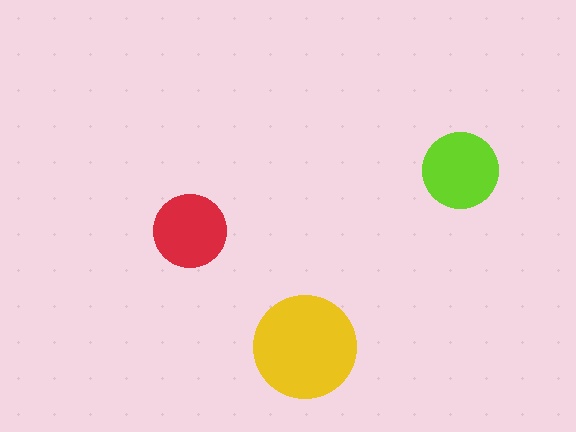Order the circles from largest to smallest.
the yellow one, the lime one, the red one.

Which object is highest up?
The lime circle is topmost.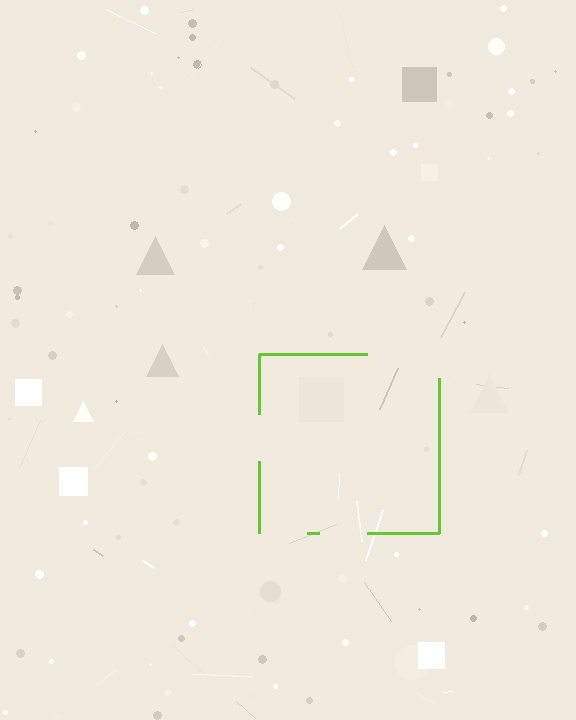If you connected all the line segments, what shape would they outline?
They would outline a square.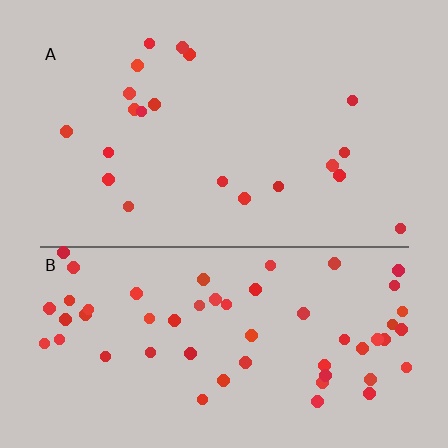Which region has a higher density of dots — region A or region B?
B (the bottom).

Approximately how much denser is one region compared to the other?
Approximately 2.8× — region B over region A.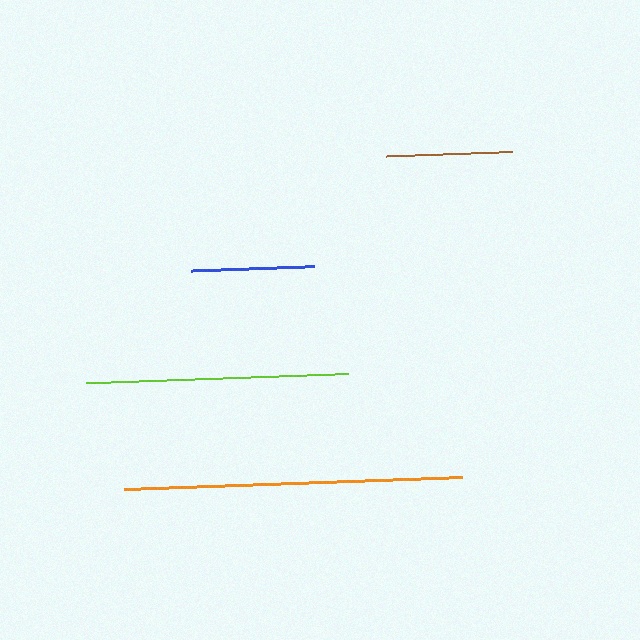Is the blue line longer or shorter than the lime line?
The lime line is longer than the blue line.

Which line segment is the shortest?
The blue line is the shortest at approximately 124 pixels.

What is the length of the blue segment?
The blue segment is approximately 124 pixels long.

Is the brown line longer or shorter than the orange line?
The orange line is longer than the brown line.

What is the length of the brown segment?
The brown segment is approximately 126 pixels long.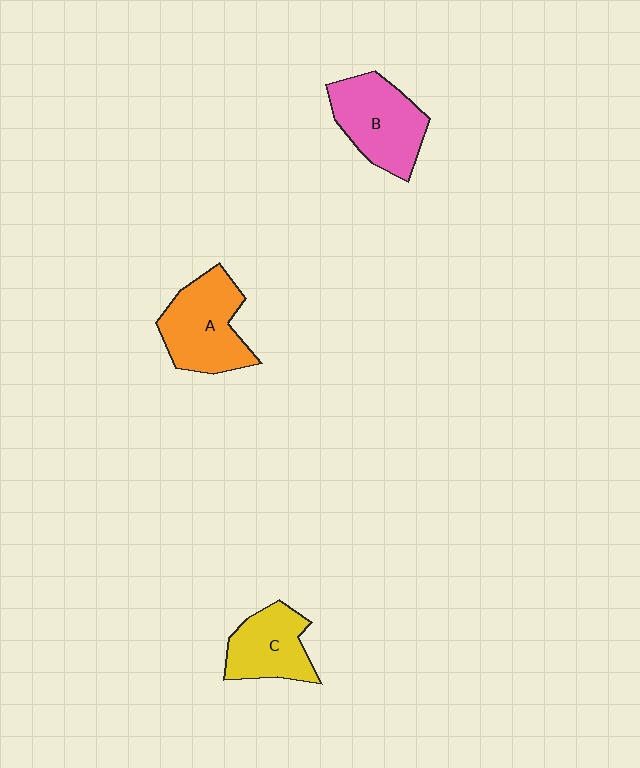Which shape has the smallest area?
Shape C (yellow).